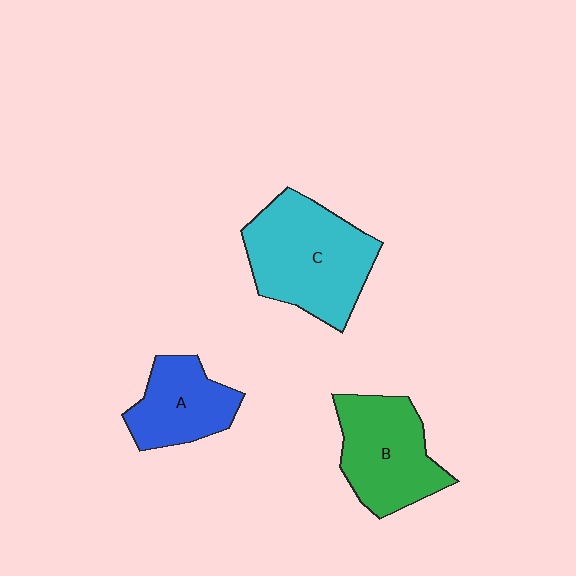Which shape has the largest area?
Shape C (cyan).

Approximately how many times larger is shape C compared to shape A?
Approximately 1.7 times.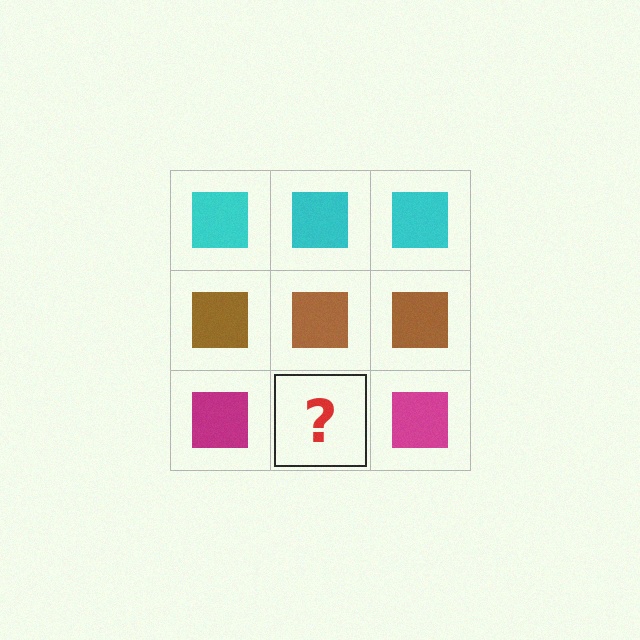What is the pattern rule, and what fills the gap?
The rule is that each row has a consistent color. The gap should be filled with a magenta square.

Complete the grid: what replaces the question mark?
The question mark should be replaced with a magenta square.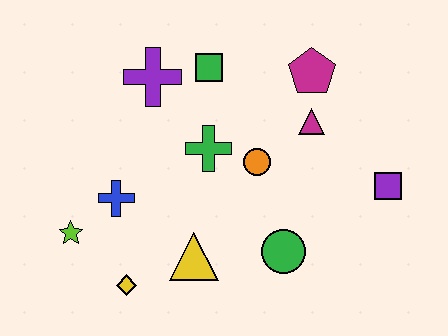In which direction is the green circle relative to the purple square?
The green circle is to the left of the purple square.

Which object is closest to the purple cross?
The green square is closest to the purple cross.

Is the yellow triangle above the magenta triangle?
No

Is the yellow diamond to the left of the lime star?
No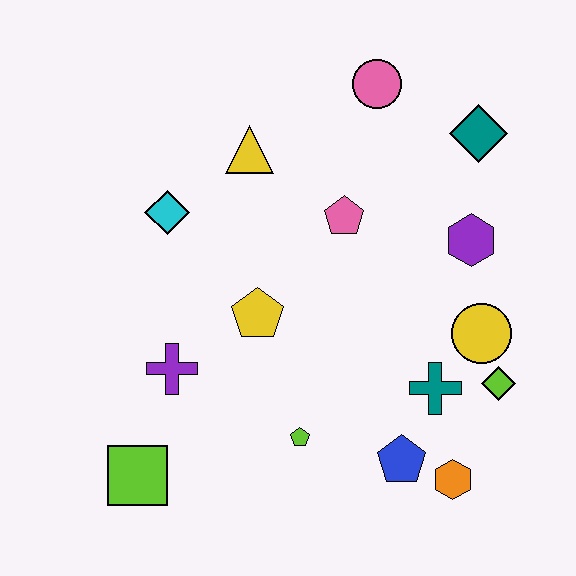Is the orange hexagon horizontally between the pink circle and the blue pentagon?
No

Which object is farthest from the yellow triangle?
The orange hexagon is farthest from the yellow triangle.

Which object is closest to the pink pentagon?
The yellow triangle is closest to the pink pentagon.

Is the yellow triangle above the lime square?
Yes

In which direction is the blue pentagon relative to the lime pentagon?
The blue pentagon is to the right of the lime pentagon.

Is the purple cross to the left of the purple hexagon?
Yes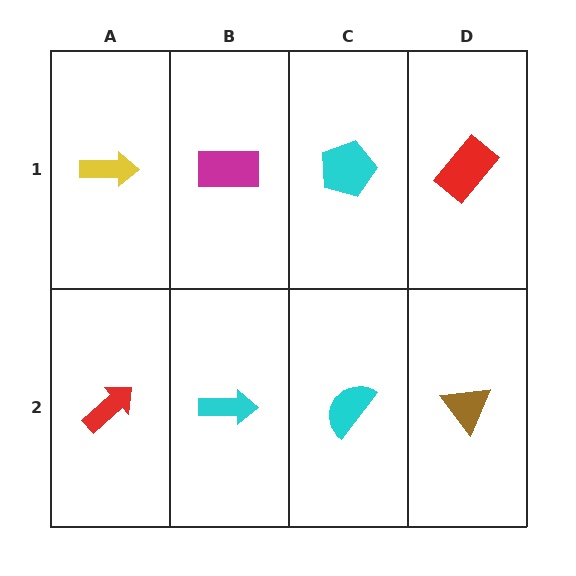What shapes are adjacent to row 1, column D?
A brown triangle (row 2, column D), a cyan pentagon (row 1, column C).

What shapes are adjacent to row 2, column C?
A cyan pentagon (row 1, column C), a cyan arrow (row 2, column B), a brown triangle (row 2, column D).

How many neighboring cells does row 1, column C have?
3.